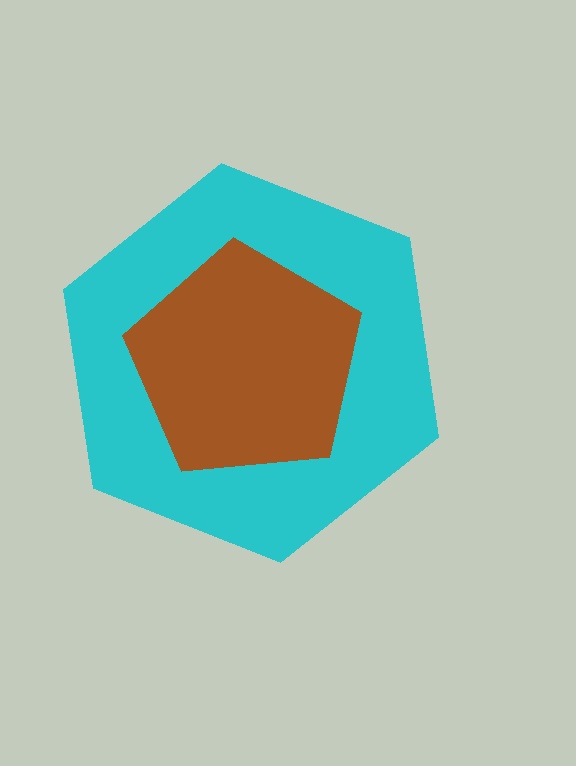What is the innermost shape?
The brown pentagon.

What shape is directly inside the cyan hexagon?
The brown pentagon.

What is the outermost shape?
The cyan hexagon.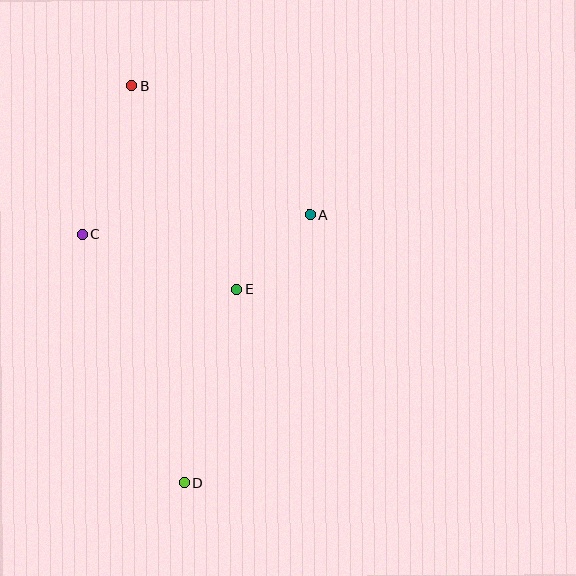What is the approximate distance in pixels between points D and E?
The distance between D and E is approximately 200 pixels.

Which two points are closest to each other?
Points A and E are closest to each other.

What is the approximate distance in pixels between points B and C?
The distance between B and C is approximately 157 pixels.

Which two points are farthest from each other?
Points B and D are farthest from each other.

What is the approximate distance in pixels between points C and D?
The distance between C and D is approximately 268 pixels.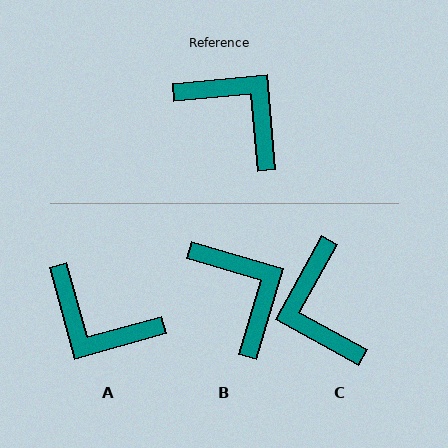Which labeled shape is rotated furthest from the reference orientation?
A, about 170 degrees away.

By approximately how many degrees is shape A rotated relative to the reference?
Approximately 170 degrees clockwise.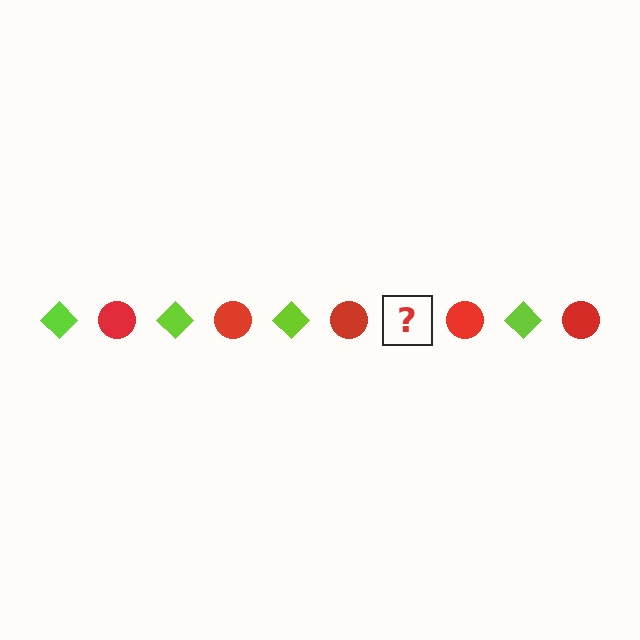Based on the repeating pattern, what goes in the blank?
The blank should be a lime diamond.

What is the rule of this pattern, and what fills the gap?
The rule is that the pattern alternates between lime diamond and red circle. The gap should be filled with a lime diamond.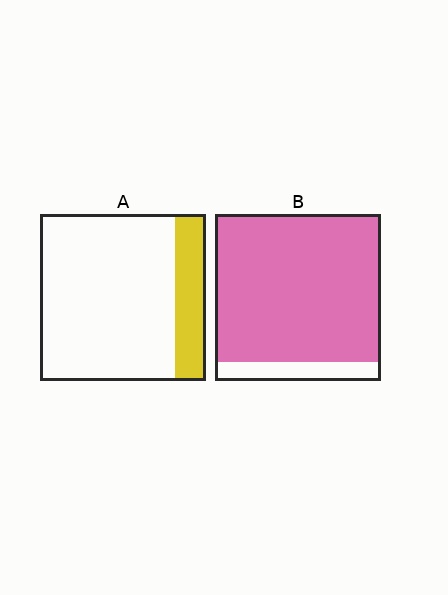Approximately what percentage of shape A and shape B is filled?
A is approximately 20% and B is approximately 90%.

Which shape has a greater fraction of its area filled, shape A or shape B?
Shape B.